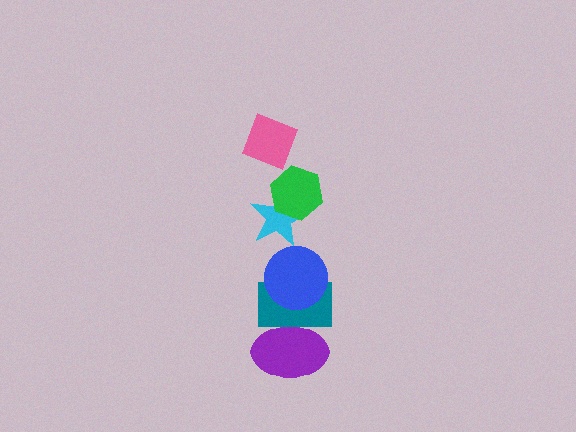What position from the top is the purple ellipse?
The purple ellipse is 6th from the top.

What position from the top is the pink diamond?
The pink diamond is 1st from the top.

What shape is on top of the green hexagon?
The pink diamond is on top of the green hexagon.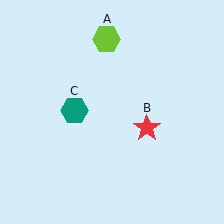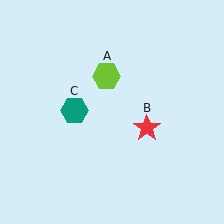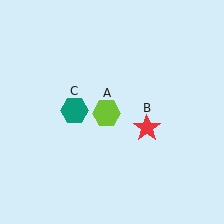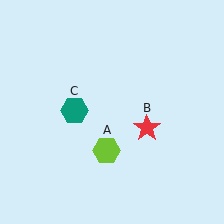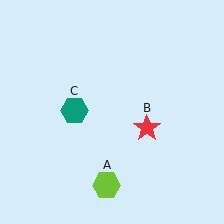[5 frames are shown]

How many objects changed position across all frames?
1 object changed position: lime hexagon (object A).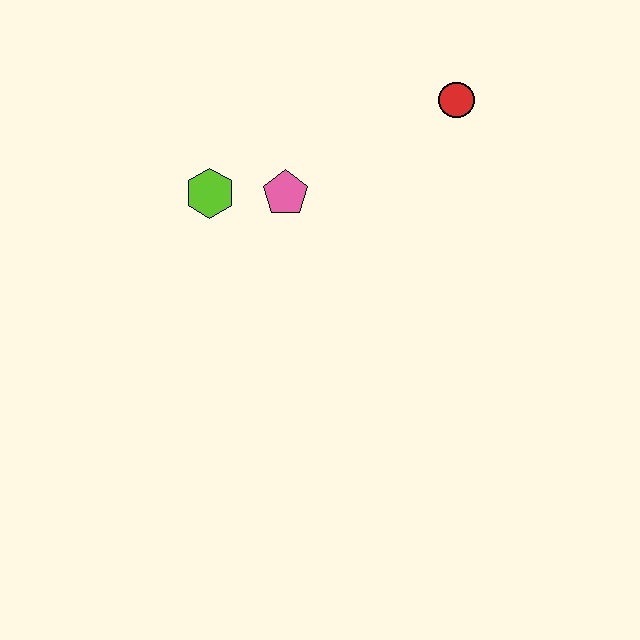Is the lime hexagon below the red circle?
Yes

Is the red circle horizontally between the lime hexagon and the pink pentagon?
No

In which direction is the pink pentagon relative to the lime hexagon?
The pink pentagon is to the right of the lime hexagon.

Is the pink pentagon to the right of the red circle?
No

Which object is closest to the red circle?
The pink pentagon is closest to the red circle.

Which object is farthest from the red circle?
The lime hexagon is farthest from the red circle.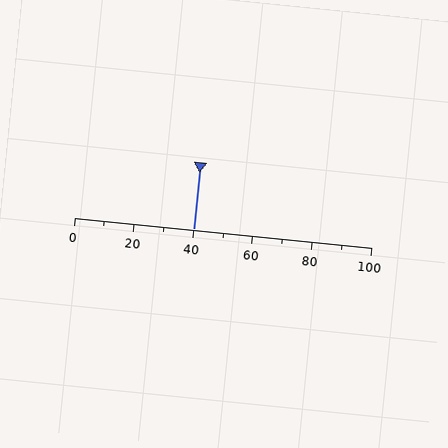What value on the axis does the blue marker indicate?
The marker indicates approximately 40.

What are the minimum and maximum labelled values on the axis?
The axis runs from 0 to 100.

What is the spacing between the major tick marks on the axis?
The major ticks are spaced 20 apart.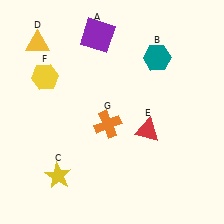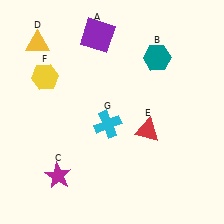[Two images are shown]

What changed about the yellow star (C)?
In Image 1, C is yellow. In Image 2, it changed to magenta.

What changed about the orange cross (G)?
In Image 1, G is orange. In Image 2, it changed to cyan.